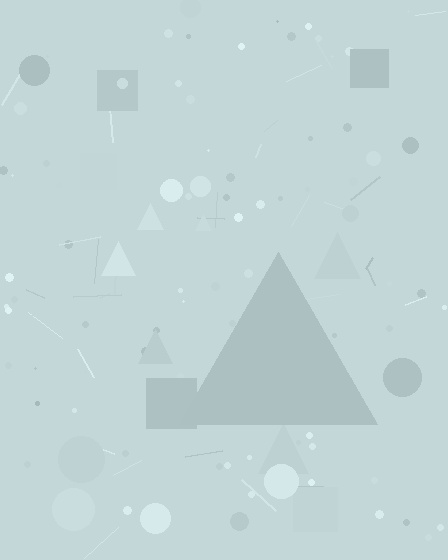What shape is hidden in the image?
A triangle is hidden in the image.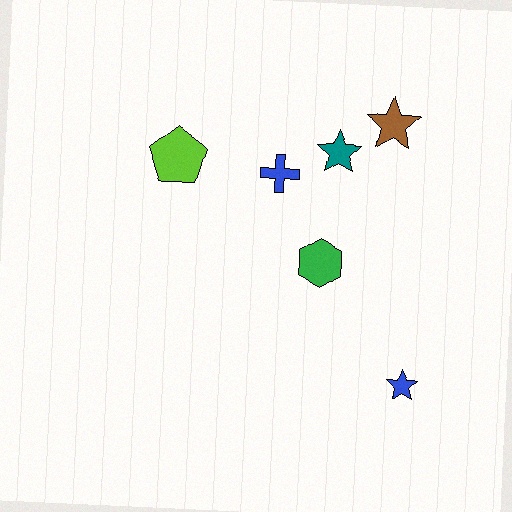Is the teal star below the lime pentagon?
No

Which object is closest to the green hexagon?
The blue cross is closest to the green hexagon.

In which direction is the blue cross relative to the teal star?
The blue cross is to the left of the teal star.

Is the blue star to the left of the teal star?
No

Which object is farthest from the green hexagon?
The lime pentagon is farthest from the green hexagon.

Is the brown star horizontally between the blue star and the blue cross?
Yes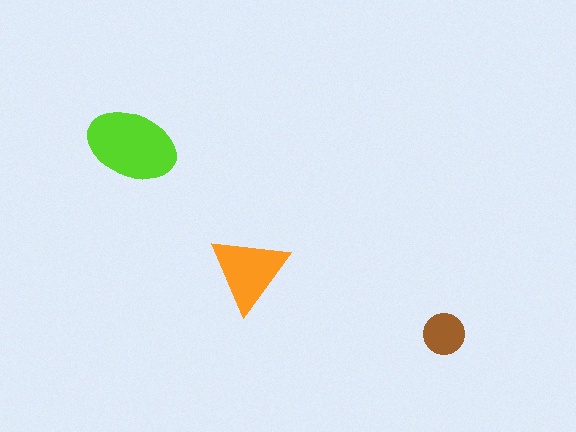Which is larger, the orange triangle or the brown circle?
The orange triangle.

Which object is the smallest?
The brown circle.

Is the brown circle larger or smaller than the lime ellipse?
Smaller.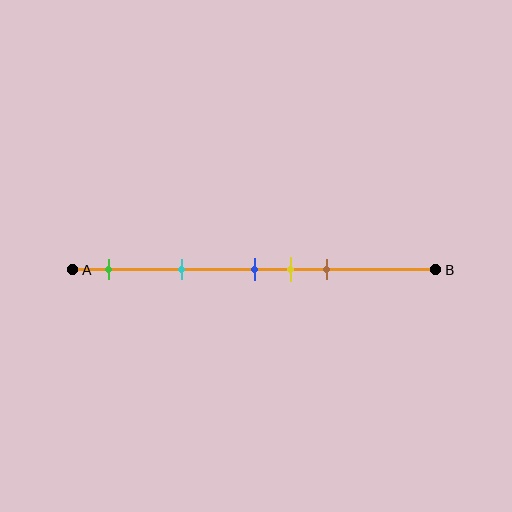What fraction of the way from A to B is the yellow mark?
The yellow mark is approximately 60% (0.6) of the way from A to B.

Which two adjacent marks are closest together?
The blue and yellow marks are the closest adjacent pair.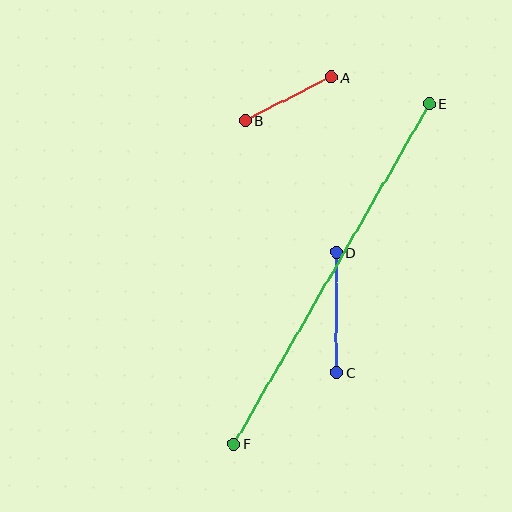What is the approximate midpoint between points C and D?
The midpoint is at approximately (336, 312) pixels.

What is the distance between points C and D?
The distance is approximately 120 pixels.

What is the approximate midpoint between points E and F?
The midpoint is at approximately (332, 274) pixels.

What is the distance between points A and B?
The distance is approximately 96 pixels.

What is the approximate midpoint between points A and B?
The midpoint is at approximately (288, 99) pixels.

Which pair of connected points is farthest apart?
Points E and F are farthest apart.